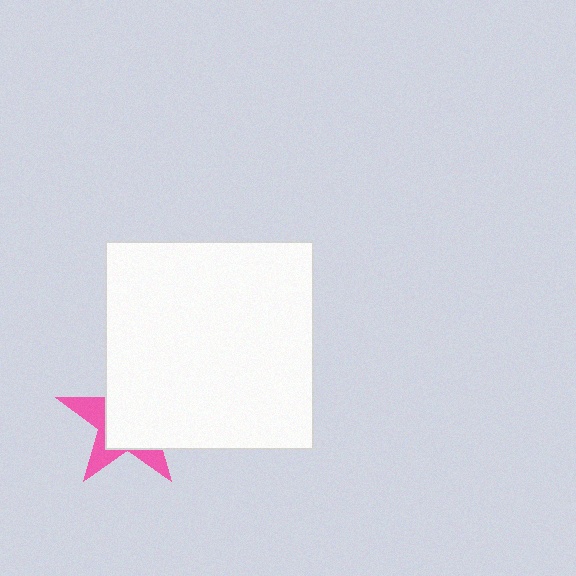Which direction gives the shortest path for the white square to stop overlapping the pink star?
Moving toward the upper-right gives the shortest separation.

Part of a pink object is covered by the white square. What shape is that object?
It is a star.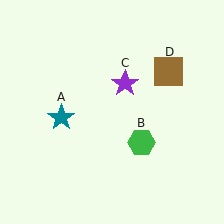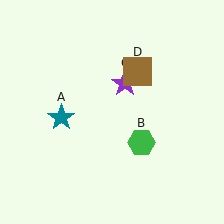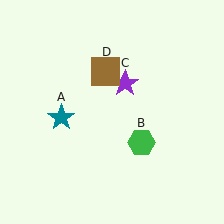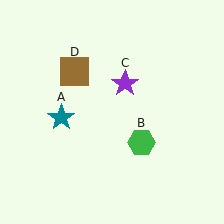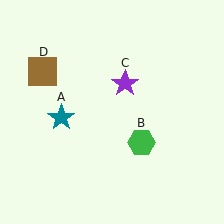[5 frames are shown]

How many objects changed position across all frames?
1 object changed position: brown square (object D).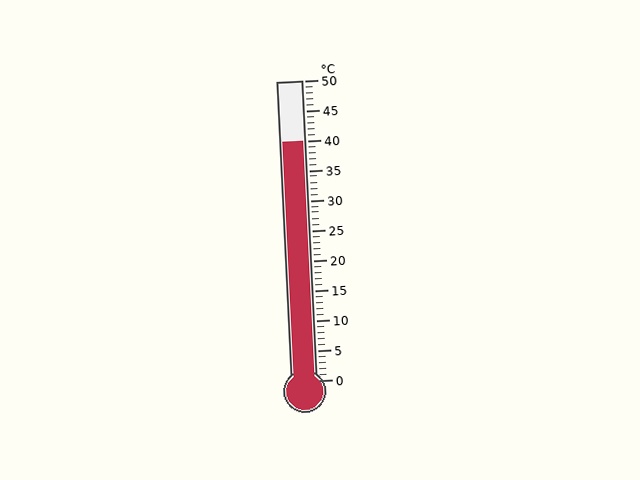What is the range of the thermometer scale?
The thermometer scale ranges from 0°C to 50°C.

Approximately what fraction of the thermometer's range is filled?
The thermometer is filled to approximately 80% of its range.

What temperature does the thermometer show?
The thermometer shows approximately 40°C.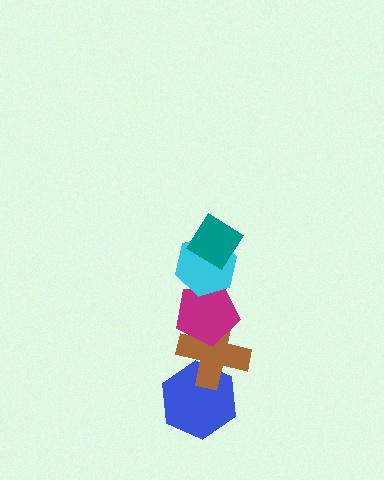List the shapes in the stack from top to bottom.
From top to bottom: the teal diamond, the cyan hexagon, the magenta pentagon, the brown cross, the blue hexagon.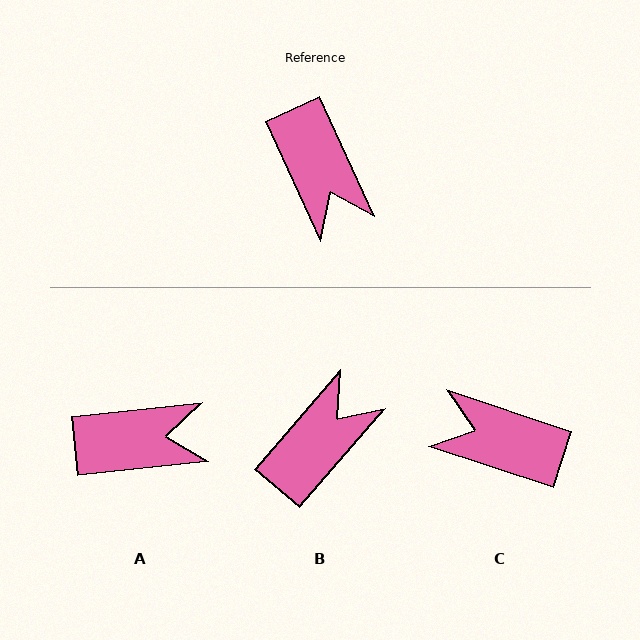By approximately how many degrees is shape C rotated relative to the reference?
Approximately 133 degrees clockwise.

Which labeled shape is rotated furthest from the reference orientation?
C, about 133 degrees away.